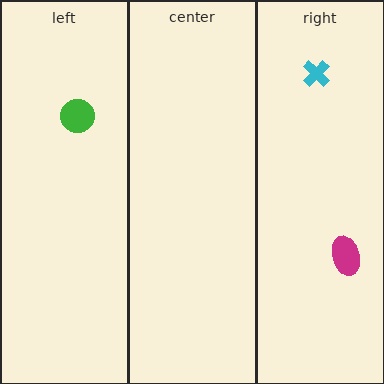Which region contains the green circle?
The left region.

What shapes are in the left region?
The green circle.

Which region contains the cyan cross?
The right region.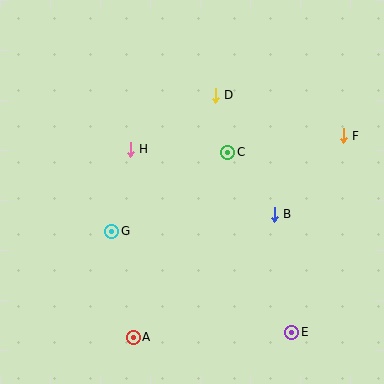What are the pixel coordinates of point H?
Point H is at (130, 149).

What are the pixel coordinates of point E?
Point E is at (292, 332).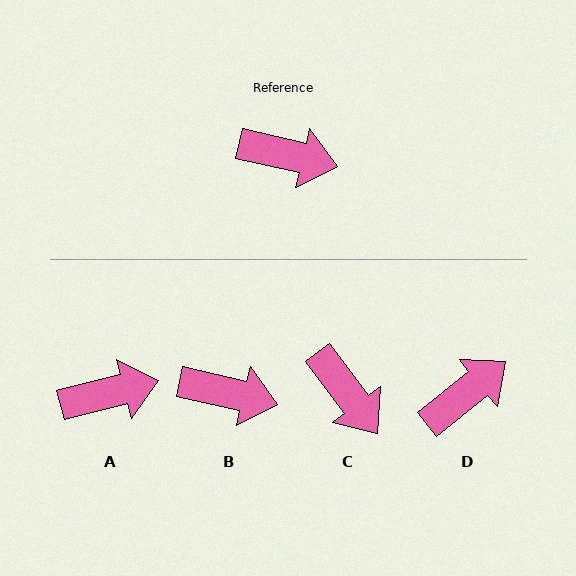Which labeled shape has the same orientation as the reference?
B.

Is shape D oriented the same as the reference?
No, it is off by about 52 degrees.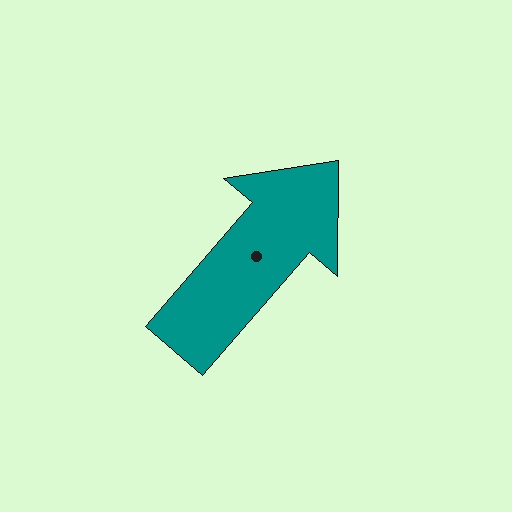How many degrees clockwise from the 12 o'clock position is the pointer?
Approximately 41 degrees.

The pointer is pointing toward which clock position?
Roughly 1 o'clock.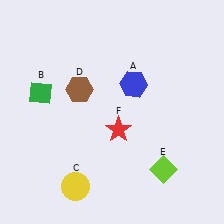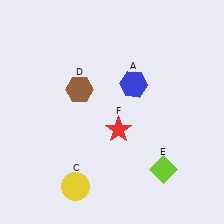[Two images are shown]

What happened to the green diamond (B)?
The green diamond (B) was removed in Image 2. It was in the top-left area of Image 1.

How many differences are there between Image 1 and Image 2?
There is 1 difference between the two images.